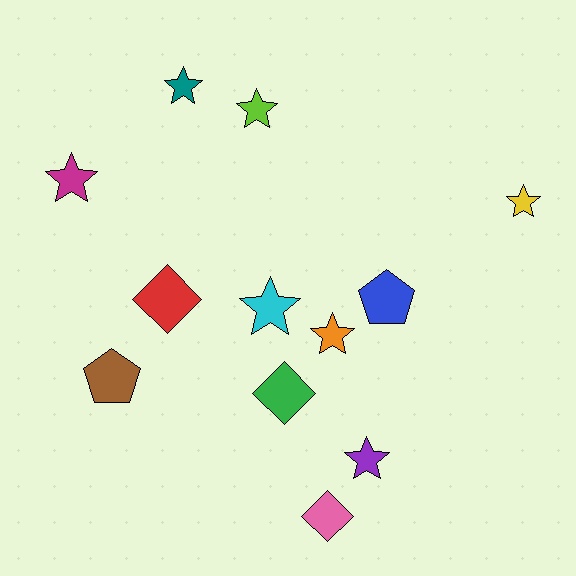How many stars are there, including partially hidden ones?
There are 7 stars.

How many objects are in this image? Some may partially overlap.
There are 12 objects.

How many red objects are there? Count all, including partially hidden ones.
There is 1 red object.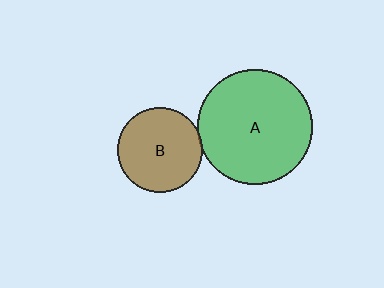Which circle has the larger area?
Circle A (green).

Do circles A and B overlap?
Yes.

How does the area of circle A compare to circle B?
Approximately 1.8 times.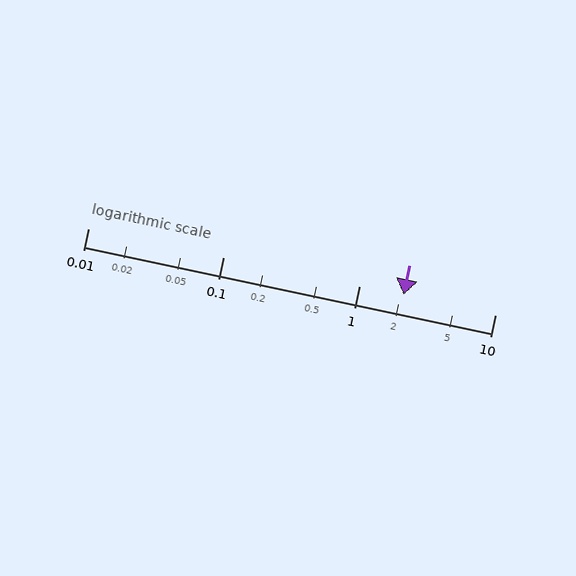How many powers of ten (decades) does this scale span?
The scale spans 3 decades, from 0.01 to 10.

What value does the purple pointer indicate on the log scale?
The pointer indicates approximately 2.1.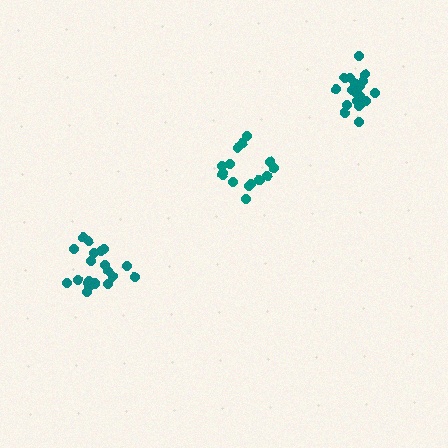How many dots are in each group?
Group 1: 15 dots, Group 2: 21 dots, Group 3: 19 dots (55 total).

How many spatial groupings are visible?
There are 3 spatial groupings.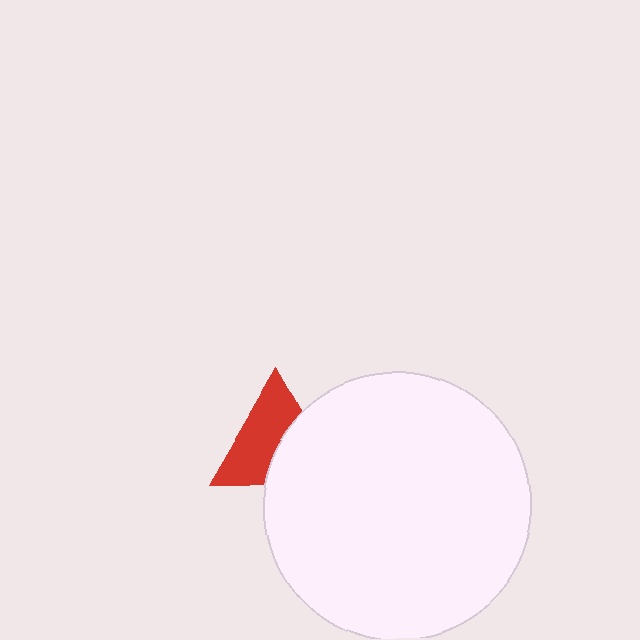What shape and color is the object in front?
The object in front is a white circle.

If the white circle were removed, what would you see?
You would see the complete red triangle.